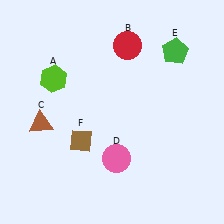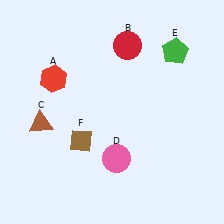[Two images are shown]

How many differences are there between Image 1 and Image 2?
There is 1 difference between the two images.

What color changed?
The hexagon (A) changed from lime in Image 1 to red in Image 2.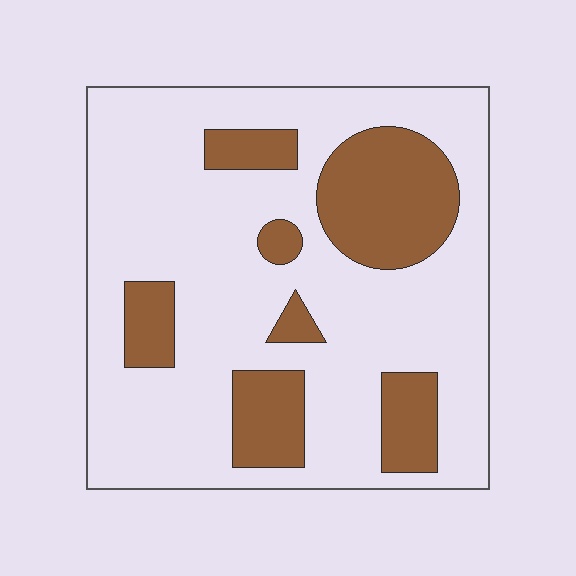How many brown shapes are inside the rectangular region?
7.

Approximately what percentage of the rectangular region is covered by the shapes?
Approximately 25%.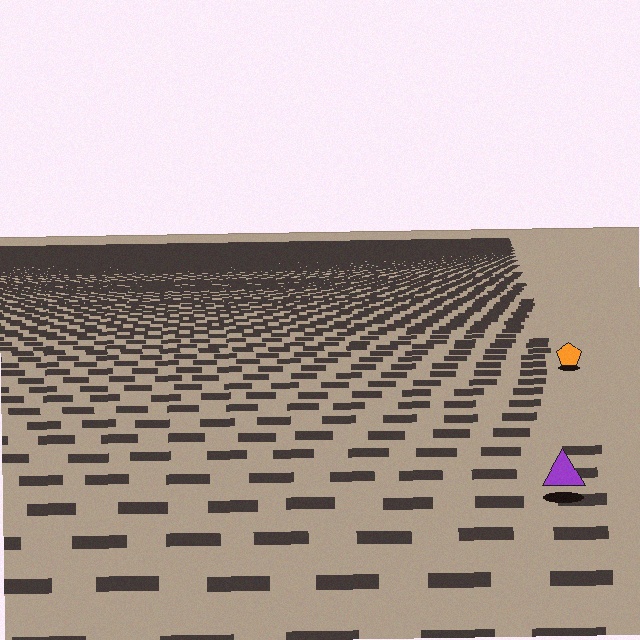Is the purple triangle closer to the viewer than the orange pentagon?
Yes. The purple triangle is closer — you can tell from the texture gradient: the ground texture is coarser near it.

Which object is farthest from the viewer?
The orange pentagon is farthest from the viewer. It appears smaller and the ground texture around it is denser.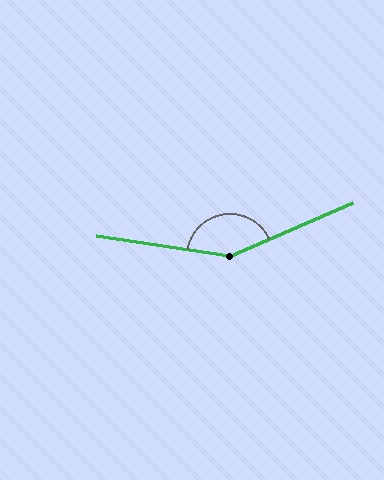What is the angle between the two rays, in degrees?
Approximately 148 degrees.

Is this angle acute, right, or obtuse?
It is obtuse.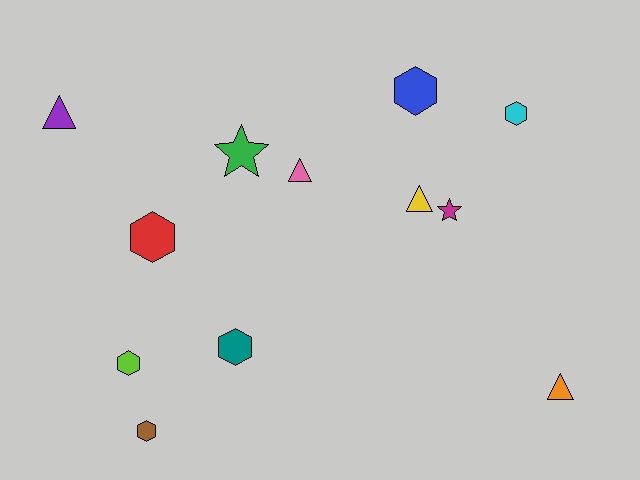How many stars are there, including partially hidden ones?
There are 2 stars.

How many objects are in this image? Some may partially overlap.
There are 12 objects.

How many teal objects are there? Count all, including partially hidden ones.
There is 1 teal object.